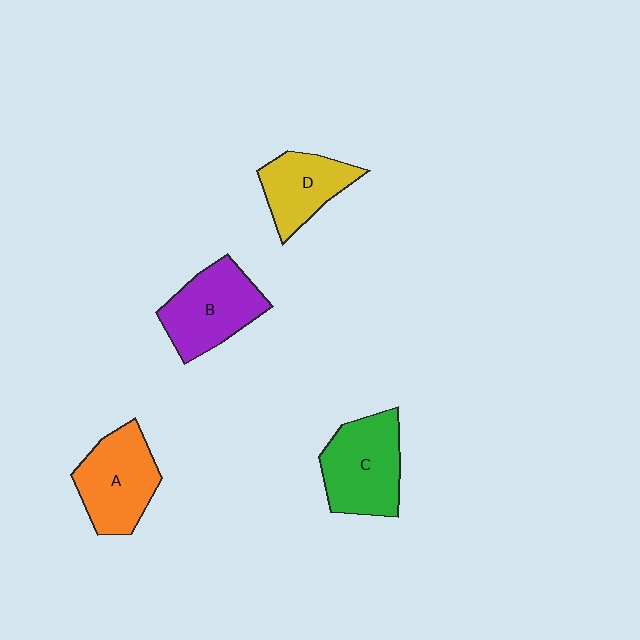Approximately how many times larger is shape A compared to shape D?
Approximately 1.3 times.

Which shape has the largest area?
Shape C (green).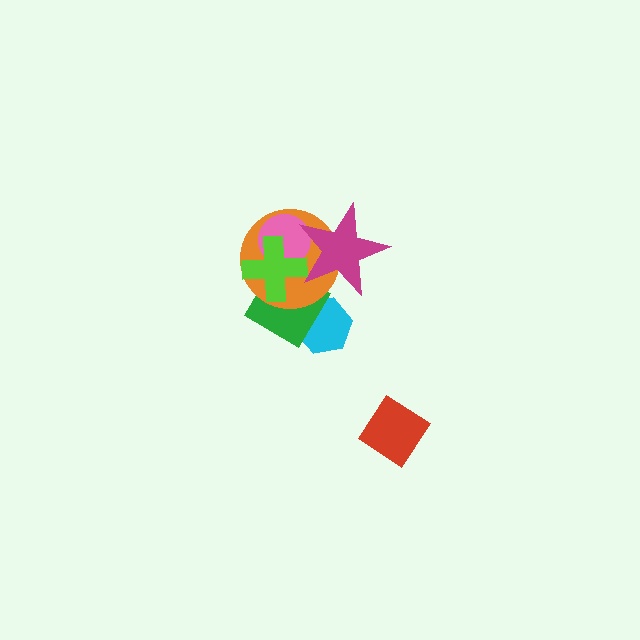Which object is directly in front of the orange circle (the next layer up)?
The pink circle is directly in front of the orange circle.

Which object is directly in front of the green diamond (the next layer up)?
The orange circle is directly in front of the green diamond.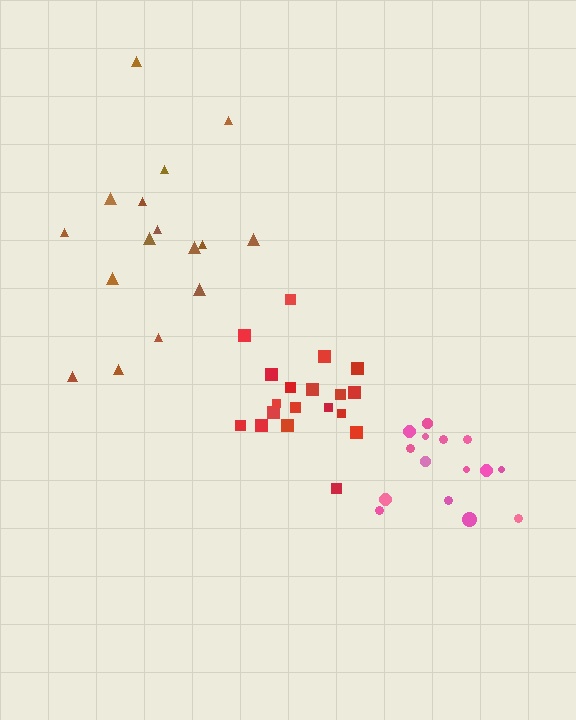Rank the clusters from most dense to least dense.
pink, red, brown.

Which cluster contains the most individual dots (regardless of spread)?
Red (19).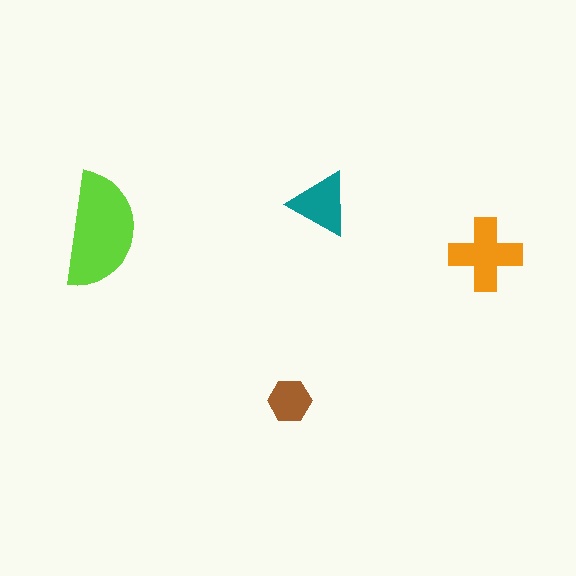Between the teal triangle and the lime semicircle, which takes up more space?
The lime semicircle.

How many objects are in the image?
There are 4 objects in the image.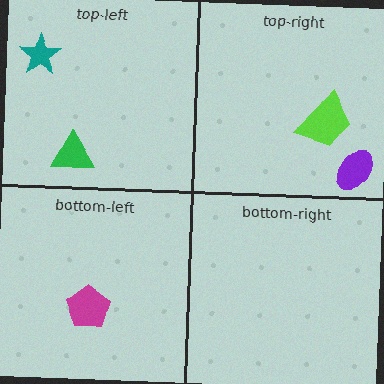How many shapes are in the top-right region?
2.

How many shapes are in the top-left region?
2.